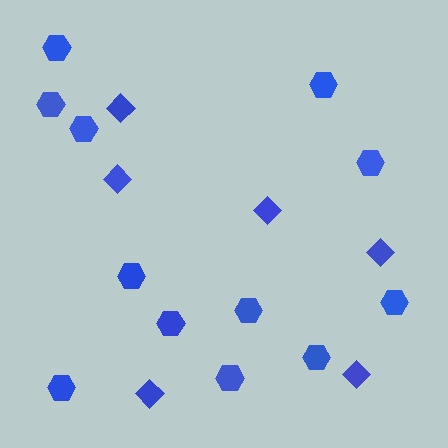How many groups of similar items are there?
There are 2 groups: one group of diamonds (6) and one group of hexagons (12).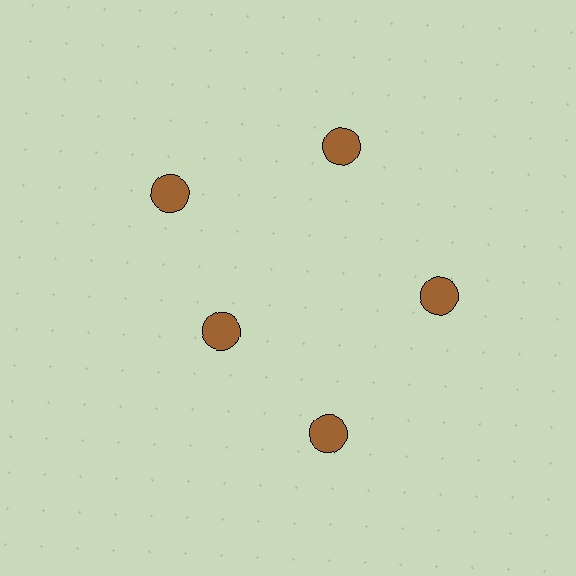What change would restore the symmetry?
The symmetry would be restored by moving it outward, back onto the ring so that all 5 circles sit at equal angles and equal distance from the center.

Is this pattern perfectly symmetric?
No. The 5 brown circles are arranged in a ring, but one element near the 8 o'clock position is pulled inward toward the center, breaking the 5-fold rotational symmetry.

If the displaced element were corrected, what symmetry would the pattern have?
It would have 5-fold rotational symmetry — the pattern would map onto itself every 72 degrees.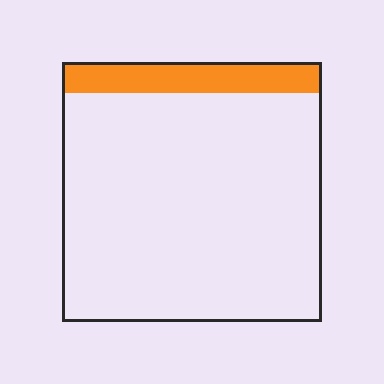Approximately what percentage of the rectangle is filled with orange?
Approximately 10%.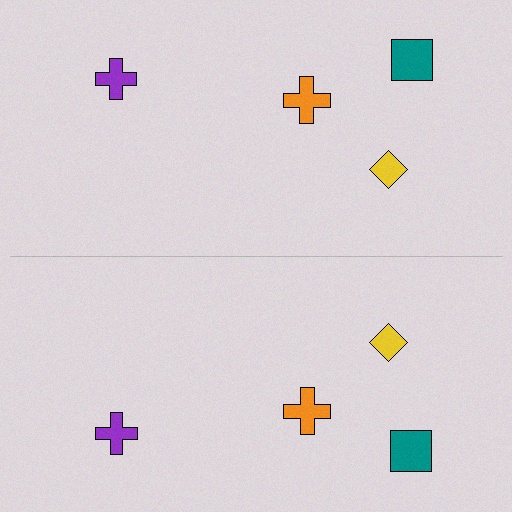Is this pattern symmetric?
Yes, this pattern has bilateral (reflection) symmetry.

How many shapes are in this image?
There are 8 shapes in this image.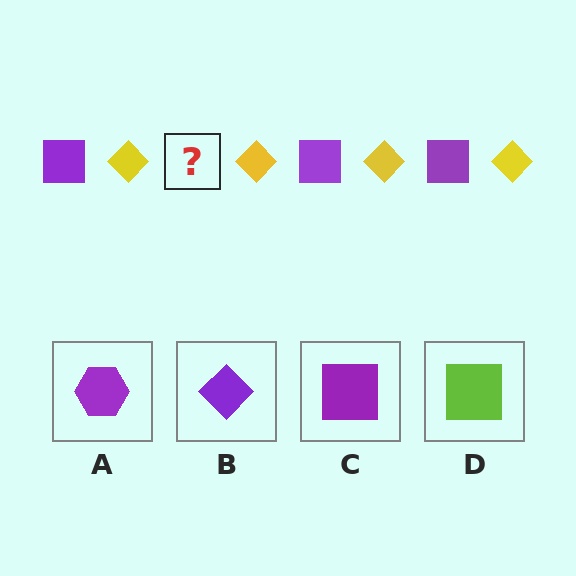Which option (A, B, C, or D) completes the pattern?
C.